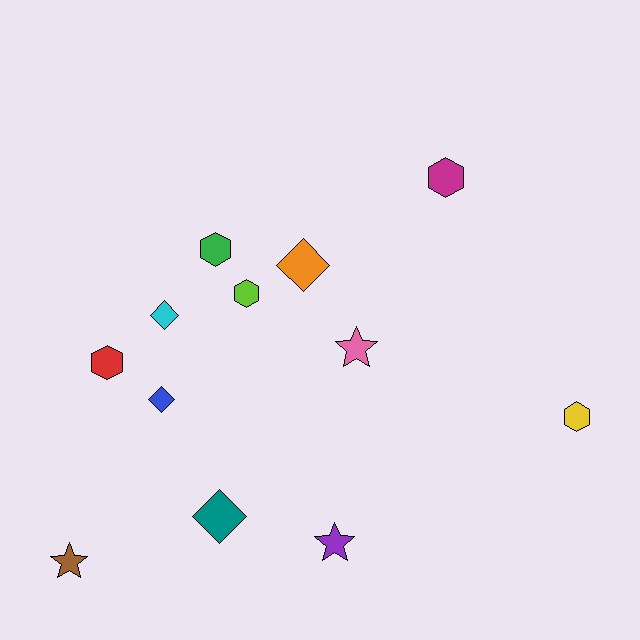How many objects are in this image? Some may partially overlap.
There are 12 objects.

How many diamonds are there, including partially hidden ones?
There are 4 diamonds.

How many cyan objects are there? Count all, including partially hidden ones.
There is 1 cyan object.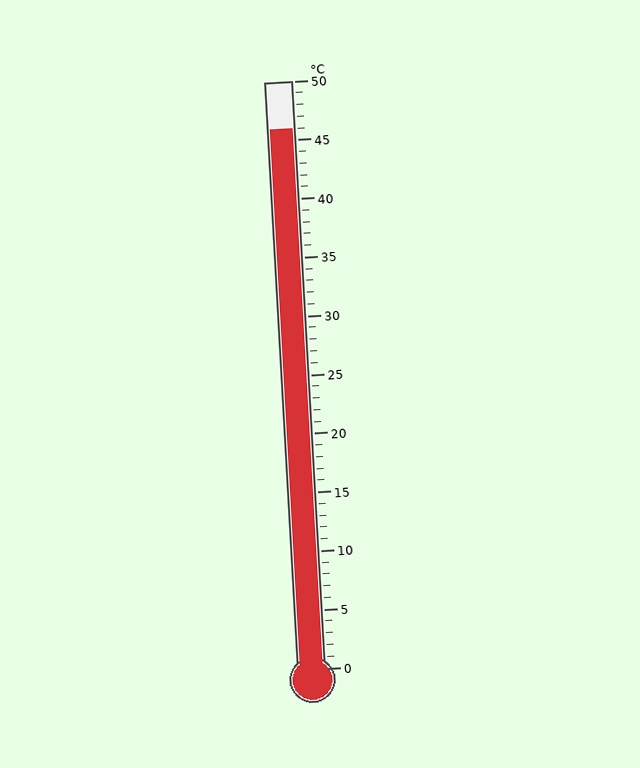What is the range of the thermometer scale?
The thermometer scale ranges from 0°C to 50°C.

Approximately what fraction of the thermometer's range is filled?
The thermometer is filled to approximately 90% of its range.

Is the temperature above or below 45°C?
The temperature is above 45°C.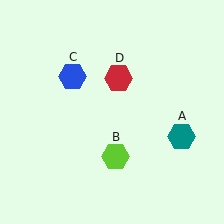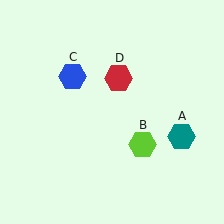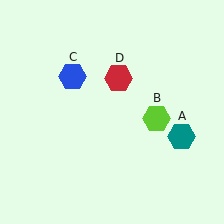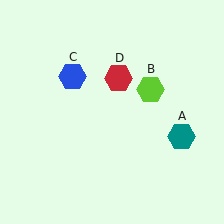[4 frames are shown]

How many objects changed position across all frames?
1 object changed position: lime hexagon (object B).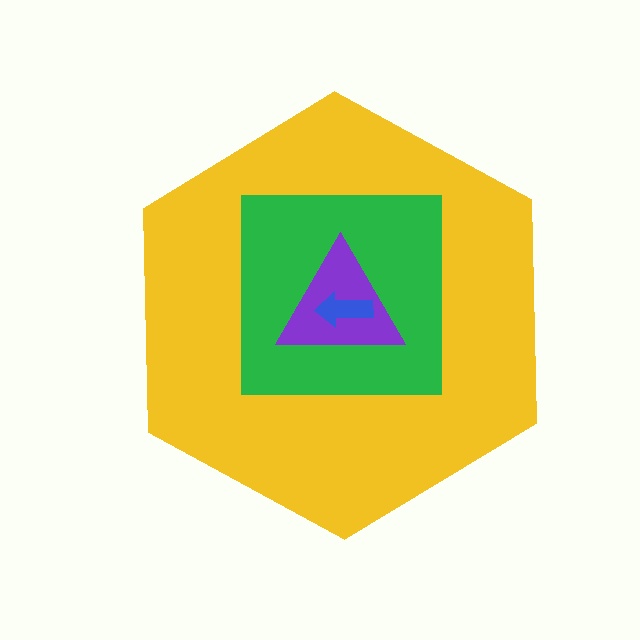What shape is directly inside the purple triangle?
The blue arrow.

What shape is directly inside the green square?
The purple triangle.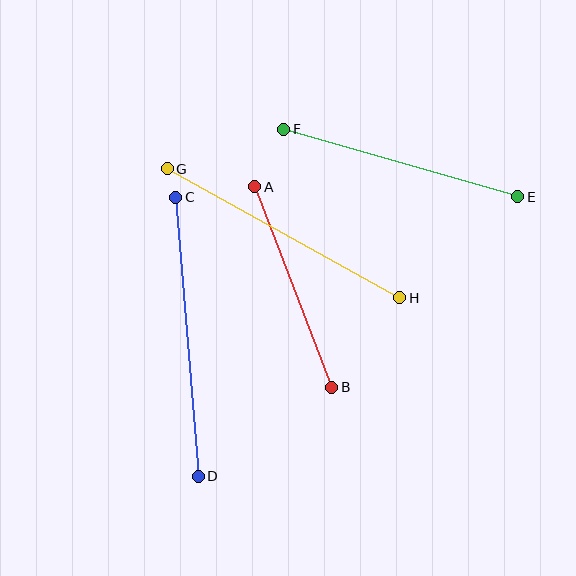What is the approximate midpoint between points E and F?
The midpoint is at approximately (401, 163) pixels.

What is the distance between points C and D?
The distance is approximately 280 pixels.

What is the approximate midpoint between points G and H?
The midpoint is at approximately (284, 233) pixels.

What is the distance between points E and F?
The distance is approximately 244 pixels.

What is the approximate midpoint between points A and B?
The midpoint is at approximately (293, 287) pixels.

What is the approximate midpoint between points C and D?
The midpoint is at approximately (187, 337) pixels.